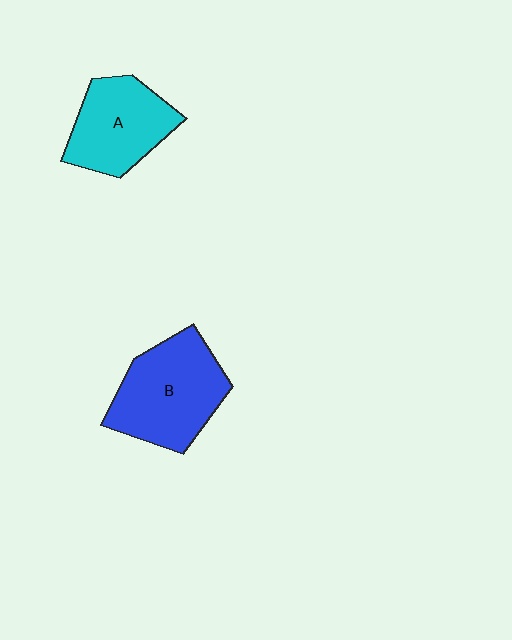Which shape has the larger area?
Shape B (blue).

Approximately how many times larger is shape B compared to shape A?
Approximately 1.3 times.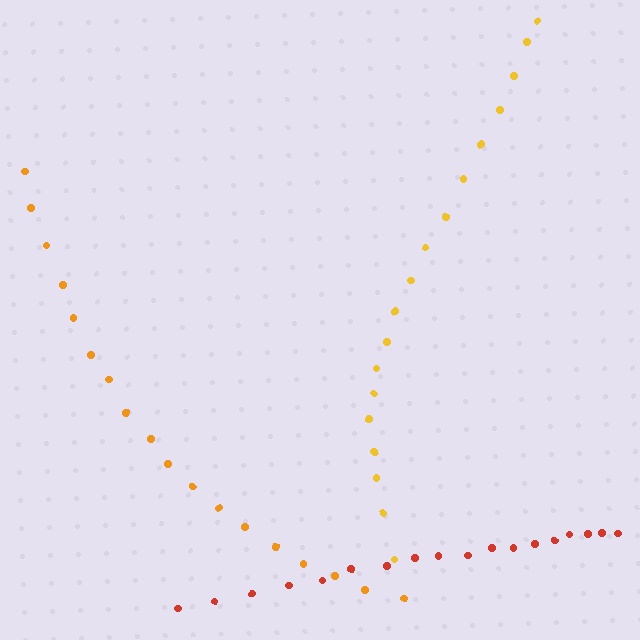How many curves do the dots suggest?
There are 3 distinct paths.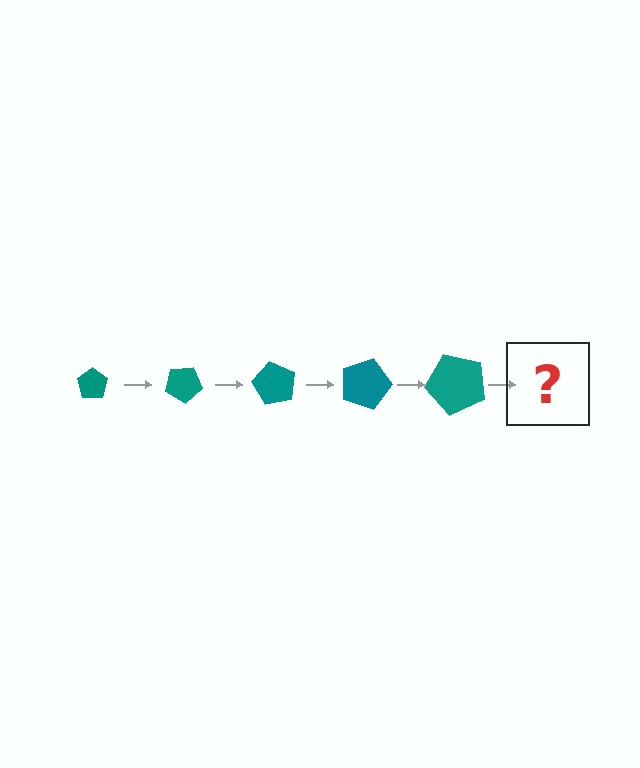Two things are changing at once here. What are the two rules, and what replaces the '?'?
The two rules are that the pentagon grows larger each step and it rotates 30 degrees each step. The '?' should be a pentagon, larger than the previous one and rotated 150 degrees from the start.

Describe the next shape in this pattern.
It should be a pentagon, larger than the previous one and rotated 150 degrees from the start.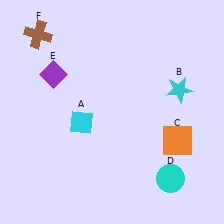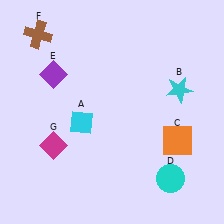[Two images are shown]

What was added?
A magenta diamond (G) was added in Image 2.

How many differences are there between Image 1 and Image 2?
There is 1 difference between the two images.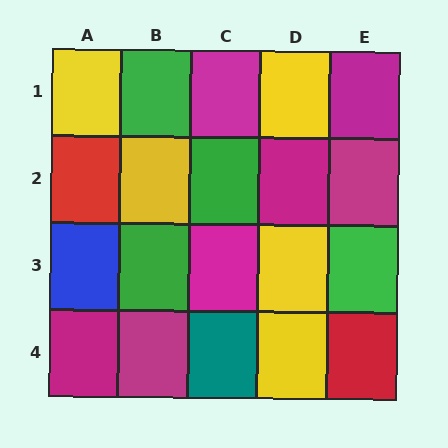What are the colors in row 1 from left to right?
Yellow, green, magenta, yellow, magenta.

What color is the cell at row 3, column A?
Blue.